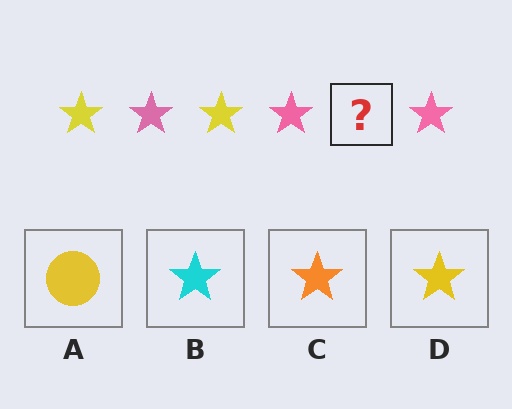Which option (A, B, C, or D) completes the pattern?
D.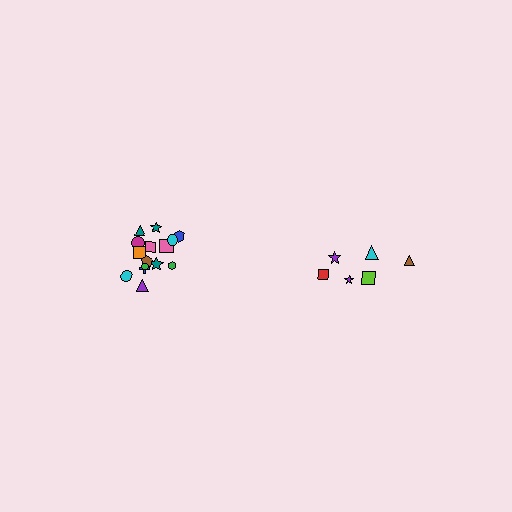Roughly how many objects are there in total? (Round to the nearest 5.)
Roughly 20 objects in total.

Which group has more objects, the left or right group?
The left group.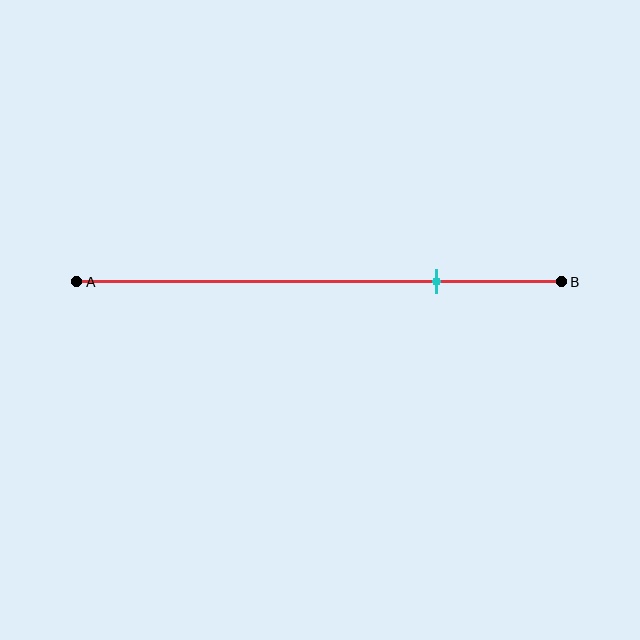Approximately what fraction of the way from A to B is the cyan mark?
The cyan mark is approximately 75% of the way from A to B.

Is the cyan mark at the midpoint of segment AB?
No, the mark is at about 75% from A, not at the 50% midpoint.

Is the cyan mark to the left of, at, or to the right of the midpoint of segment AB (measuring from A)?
The cyan mark is to the right of the midpoint of segment AB.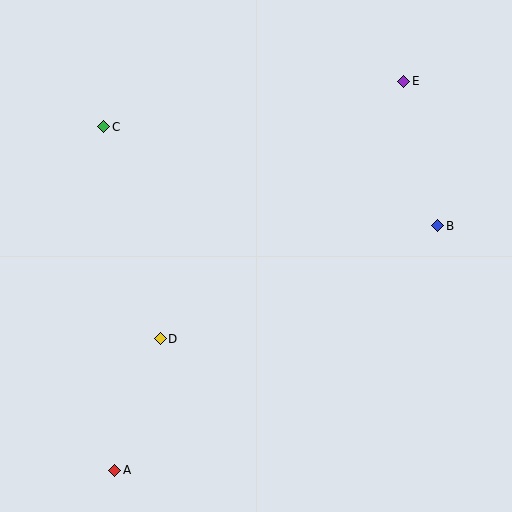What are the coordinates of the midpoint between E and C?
The midpoint between E and C is at (254, 104).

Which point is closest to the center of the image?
Point D at (160, 339) is closest to the center.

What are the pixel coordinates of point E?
Point E is at (404, 81).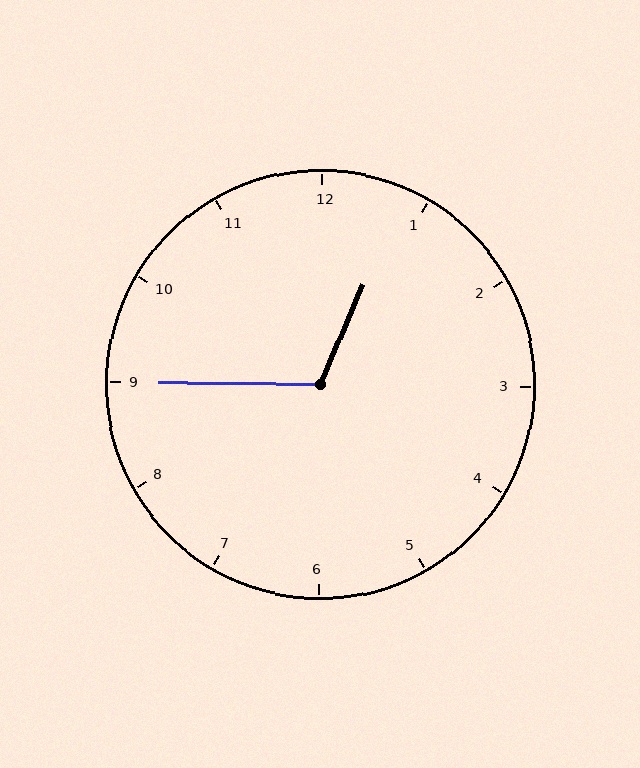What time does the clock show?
12:45.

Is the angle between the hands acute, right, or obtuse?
It is obtuse.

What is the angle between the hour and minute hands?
Approximately 112 degrees.